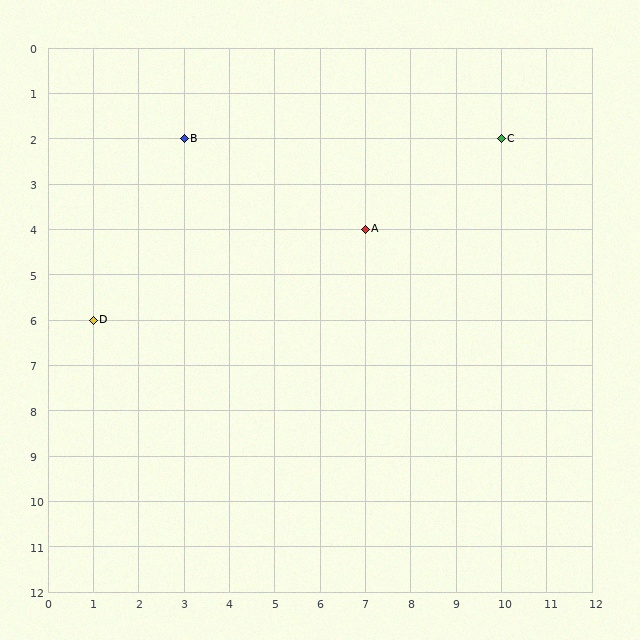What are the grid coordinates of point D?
Point D is at grid coordinates (1, 6).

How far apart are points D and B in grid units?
Points D and B are 2 columns and 4 rows apart (about 4.5 grid units diagonally).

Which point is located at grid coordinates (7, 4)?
Point A is at (7, 4).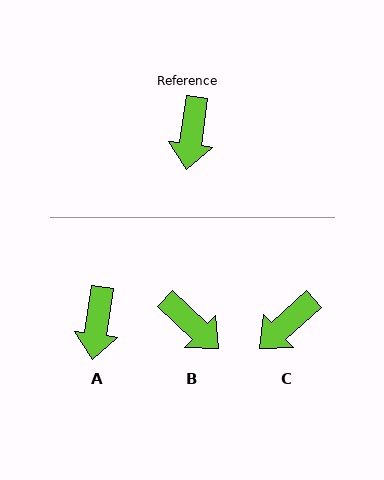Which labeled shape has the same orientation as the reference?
A.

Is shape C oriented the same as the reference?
No, it is off by about 40 degrees.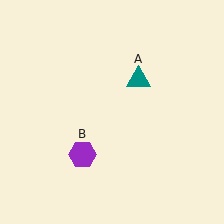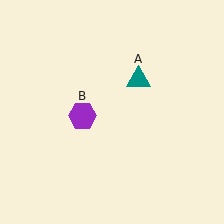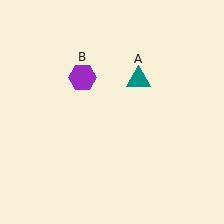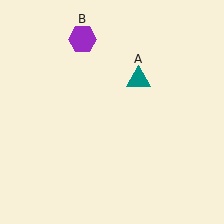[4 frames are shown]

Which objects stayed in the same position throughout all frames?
Teal triangle (object A) remained stationary.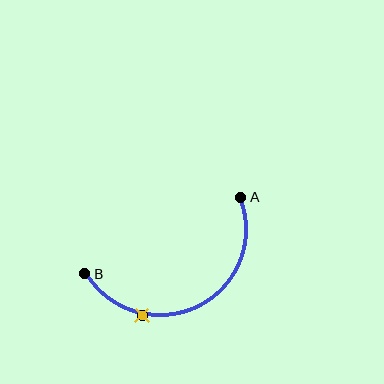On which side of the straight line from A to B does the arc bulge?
The arc bulges below the straight line connecting A and B.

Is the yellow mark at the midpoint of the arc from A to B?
No. The yellow mark lies on the arc but is closer to endpoint B. The arc midpoint would be at the point on the curve equidistant along the arc from both A and B.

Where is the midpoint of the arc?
The arc midpoint is the point on the curve farthest from the straight line joining A and B. It sits below that line.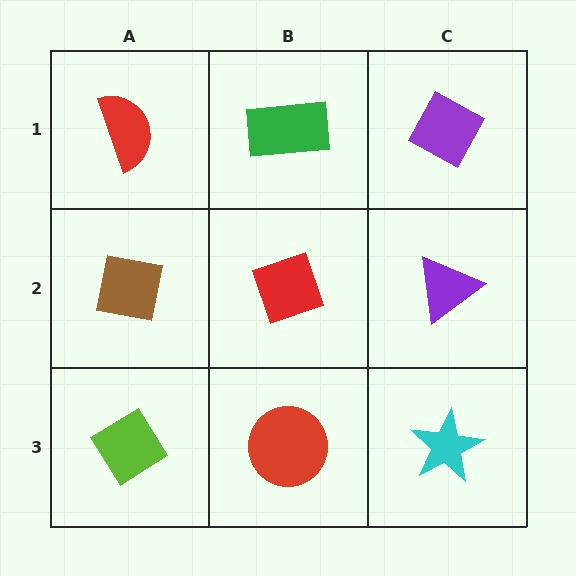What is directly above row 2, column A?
A red semicircle.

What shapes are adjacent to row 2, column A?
A red semicircle (row 1, column A), a lime diamond (row 3, column A), a red diamond (row 2, column B).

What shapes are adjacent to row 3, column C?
A purple triangle (row 2, column C), a red circle (row 3, column B).